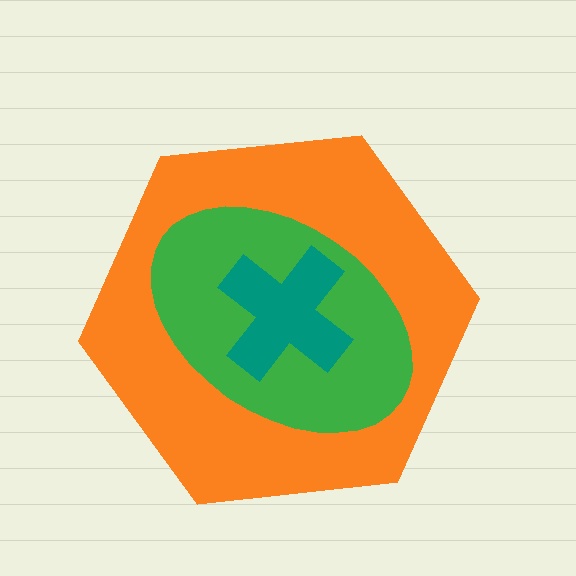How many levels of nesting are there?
3.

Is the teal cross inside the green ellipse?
Yes.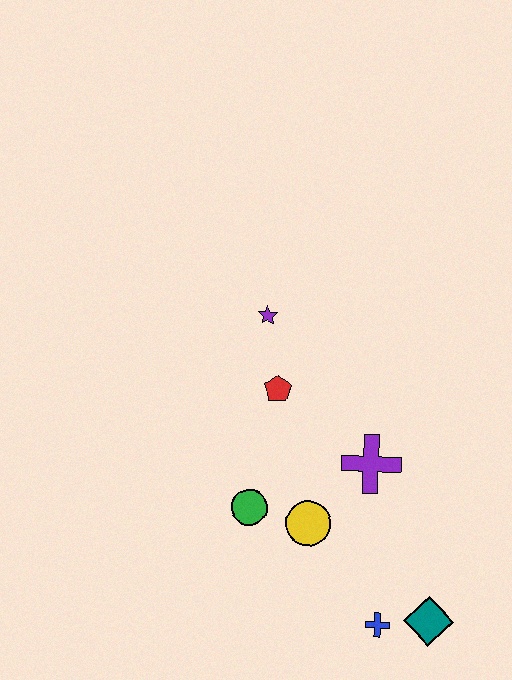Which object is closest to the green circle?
The yellow circle is closest to the green circle.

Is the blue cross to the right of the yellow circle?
Yes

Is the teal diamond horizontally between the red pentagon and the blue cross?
No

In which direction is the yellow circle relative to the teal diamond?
The yellow circle is to the left of the teal diamond.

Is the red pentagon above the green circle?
Yes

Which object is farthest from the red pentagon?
The teal diamond is farthest from the red pentagon.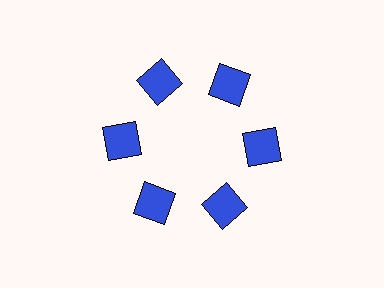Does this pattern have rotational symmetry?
Yes, this pattern has 6-fold rotational symmetry. It looks the same after rotating 60 degrees around the center.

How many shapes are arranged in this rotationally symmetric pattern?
There are 6 shapes, arranged in 6 groups of 1.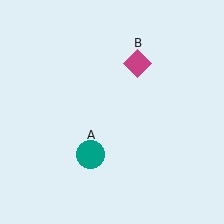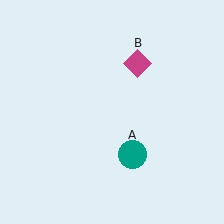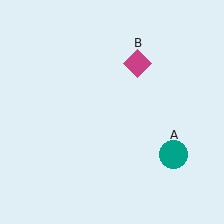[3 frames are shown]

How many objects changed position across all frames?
1 object changed position: teal circle (object A).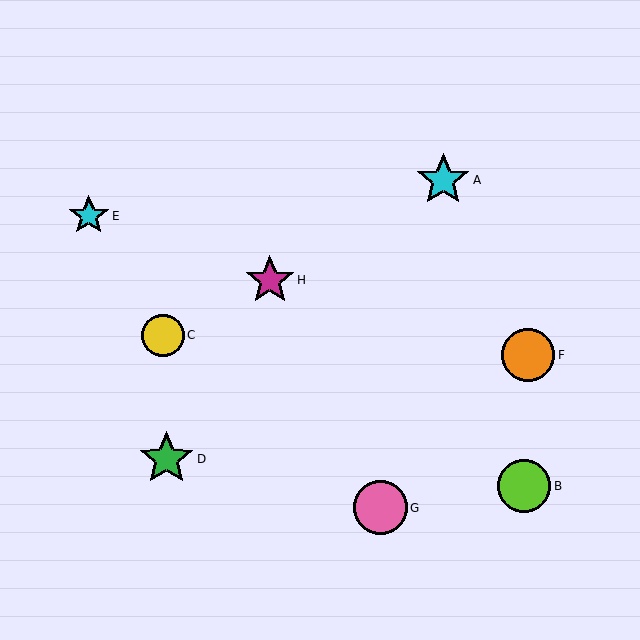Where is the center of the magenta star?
The center of the magenta star is at (270, 280).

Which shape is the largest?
The green star (labeled D) is the largest.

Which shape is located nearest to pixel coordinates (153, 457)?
The green star (labeled D) at (166, 459) is nearest to that location.